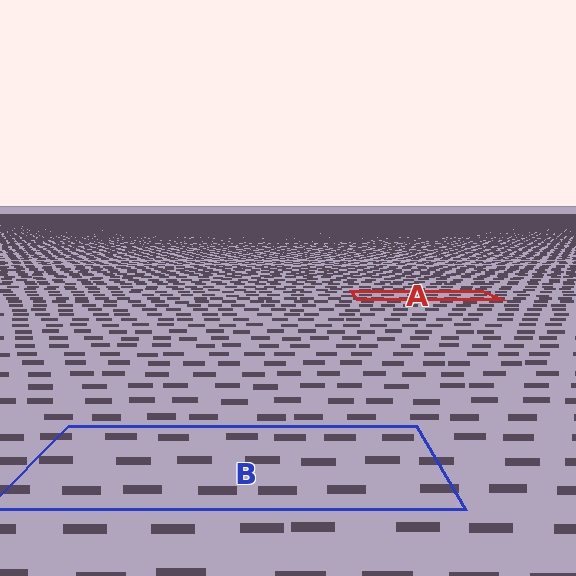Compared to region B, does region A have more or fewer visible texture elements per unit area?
Region A has more texture elements per unit area — they are packed more densely because it is farther away.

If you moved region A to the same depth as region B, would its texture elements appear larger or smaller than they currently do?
They would appear larger. At a closer depth, the same texture elements are projected at a bigger on-screen size.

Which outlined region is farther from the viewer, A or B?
Region A is farther from the viewer — the texture elements inside it appear smaller and more densely packed.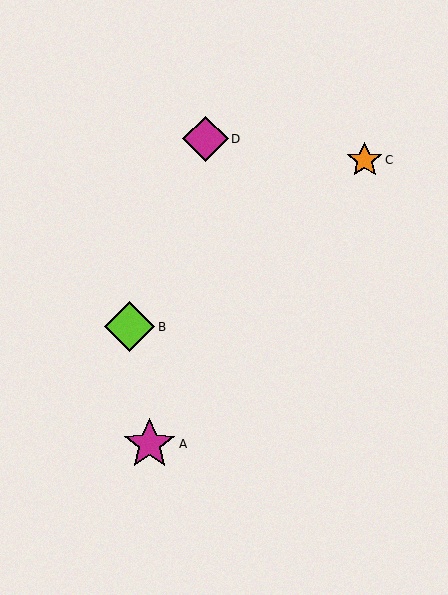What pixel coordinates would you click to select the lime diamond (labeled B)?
Click at (130, 327) to select the lime diamond B.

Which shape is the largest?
The magenta star (labeled A) is the largest.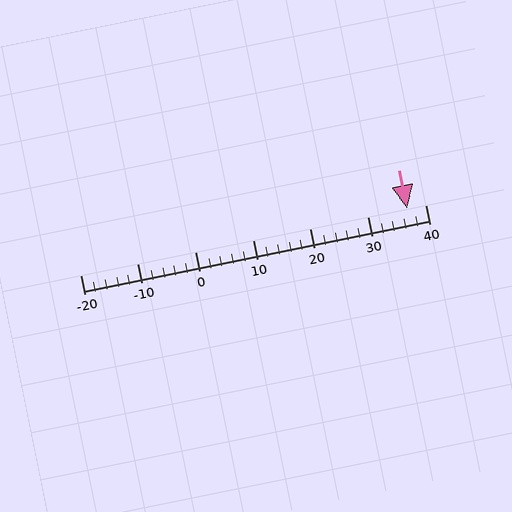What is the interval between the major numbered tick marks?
The major tick marks are spaced 10 units apart.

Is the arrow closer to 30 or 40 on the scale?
The arrow is closer to 40.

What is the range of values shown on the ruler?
The ruler shows values from -20 to 40.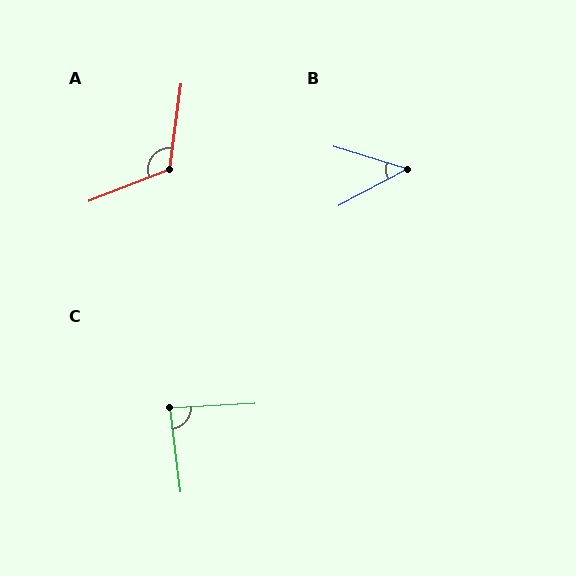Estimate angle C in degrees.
Approximately 85 degrees.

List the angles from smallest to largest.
B (45°), C (85°), A (119°).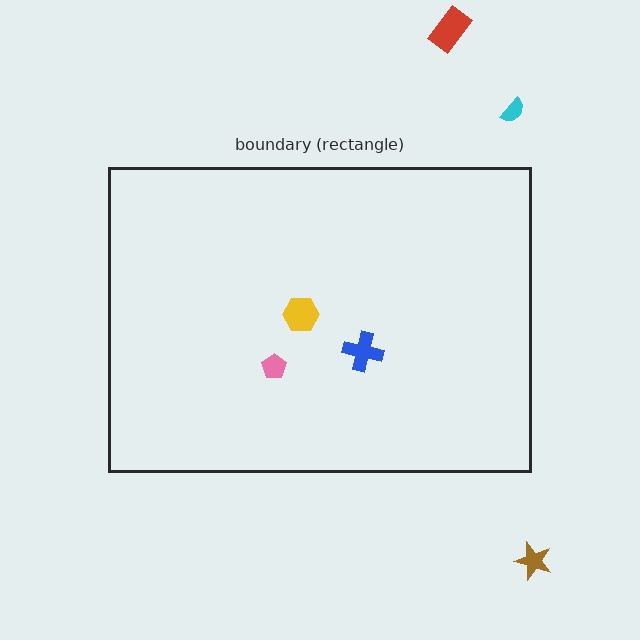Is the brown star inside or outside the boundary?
Outside.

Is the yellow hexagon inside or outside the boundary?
Inside.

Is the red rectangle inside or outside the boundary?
Outside.